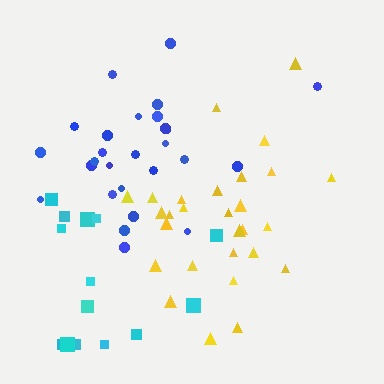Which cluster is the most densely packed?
Blue.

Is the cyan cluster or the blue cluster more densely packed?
Blue.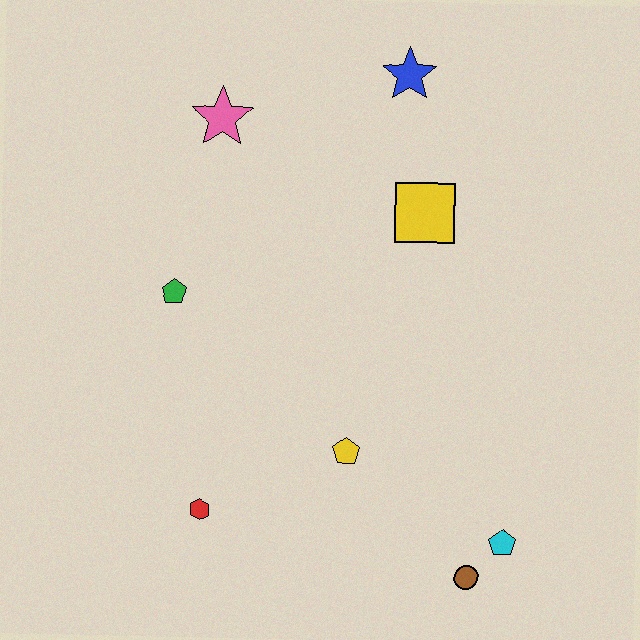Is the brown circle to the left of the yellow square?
No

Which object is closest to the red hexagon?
The yellow pentagon is closest to the red hexagon.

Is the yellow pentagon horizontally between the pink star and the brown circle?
Yes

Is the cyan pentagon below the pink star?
Yes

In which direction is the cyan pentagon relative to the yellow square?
The cyan pentagon is below the yellow square.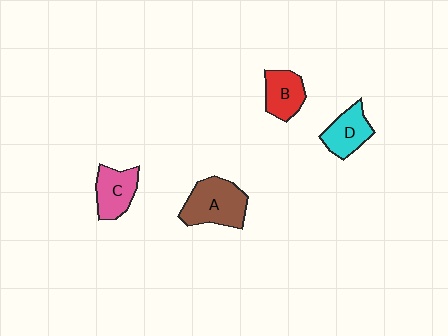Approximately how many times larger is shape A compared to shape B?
Approximately 1.5 times.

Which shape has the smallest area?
Shape B (red).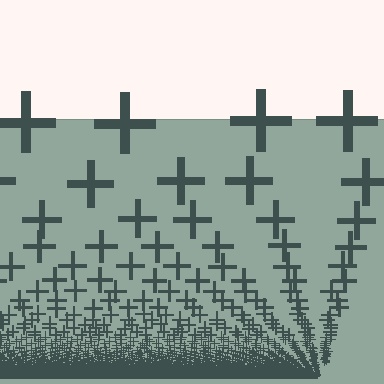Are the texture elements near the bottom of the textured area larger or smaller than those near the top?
Smaller. The gradient is inverted — elements near the bottom are smaller and denser.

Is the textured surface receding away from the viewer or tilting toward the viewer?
The surface appears to tilt toward the viewer. Texture elements get larger and sparser toward the top.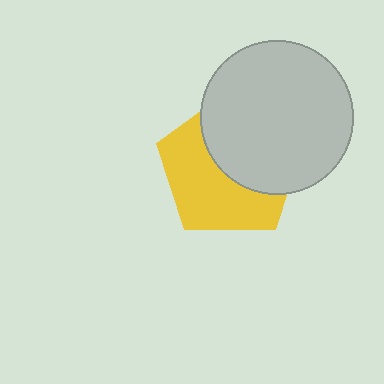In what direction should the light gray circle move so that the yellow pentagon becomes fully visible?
The light gray circle should move toward the upper-right. That is the shortest direction to clear the overlap and leave the yellow pentagon fully visible.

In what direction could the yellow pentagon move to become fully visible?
The yellow pentagon could move toward the lower-left. That would shift it out from behind the light gray circle entirely.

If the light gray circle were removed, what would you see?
You would see the complete yellow pentagon.